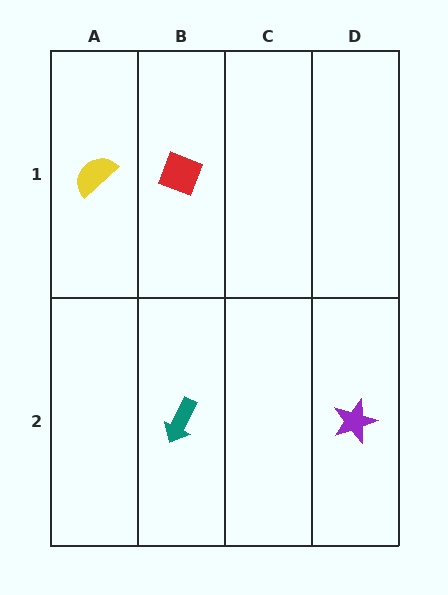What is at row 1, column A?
A yellow semicircle.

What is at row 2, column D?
A purple star.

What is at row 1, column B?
A red diamond.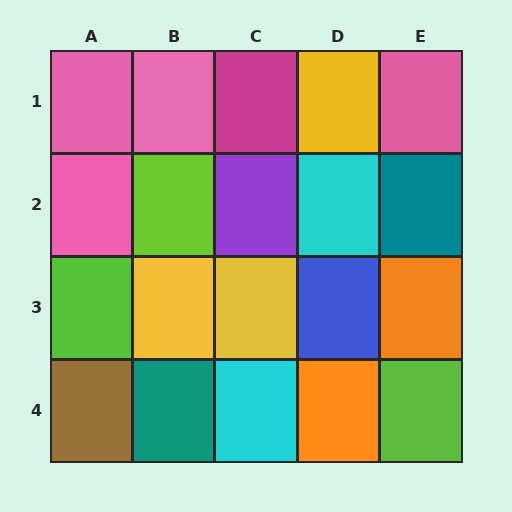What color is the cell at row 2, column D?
Cyan.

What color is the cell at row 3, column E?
Orange.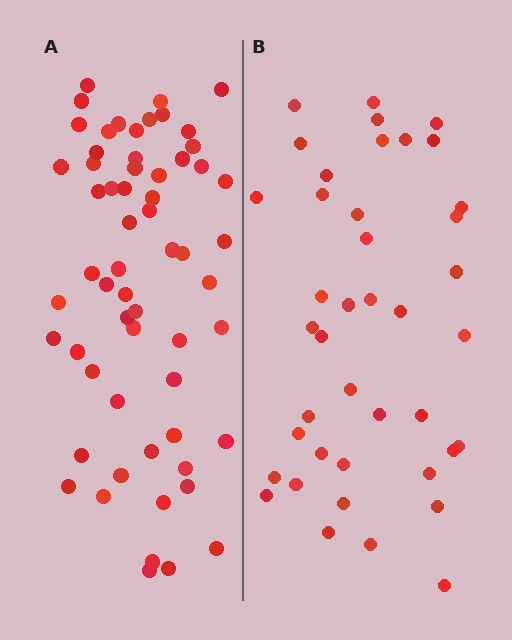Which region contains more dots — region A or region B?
Region A (the left region) has more dots.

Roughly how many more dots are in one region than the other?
Region A has approximately 20 more dots than region B.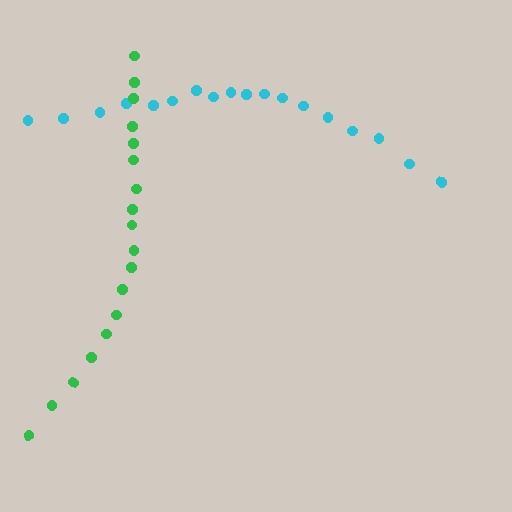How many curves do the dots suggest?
There are 2 distinct paths.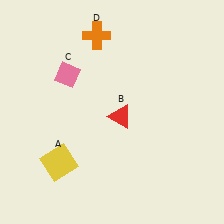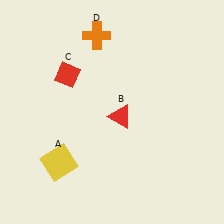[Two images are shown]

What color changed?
The diamond (C) changed from pink in Image 1 to red in Image 2.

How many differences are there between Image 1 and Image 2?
There is 1 difference between the two images.